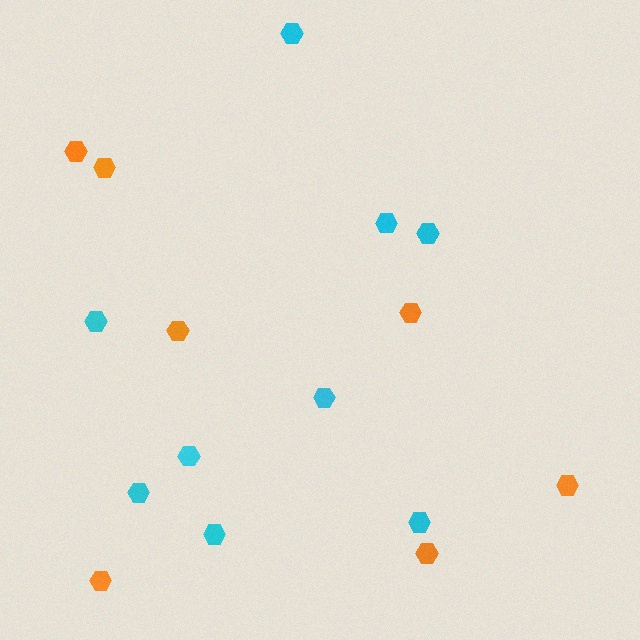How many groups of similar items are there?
There are 2 groups: one group of orange hexagons (7) and one group of cyan hexagons (9).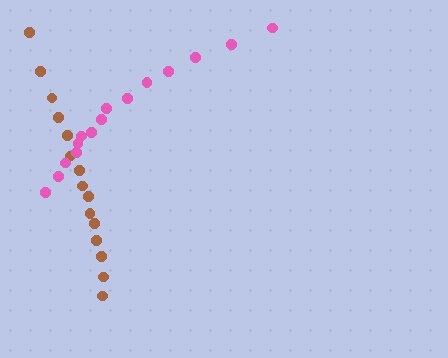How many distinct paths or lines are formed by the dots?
There are 2 distinct paths.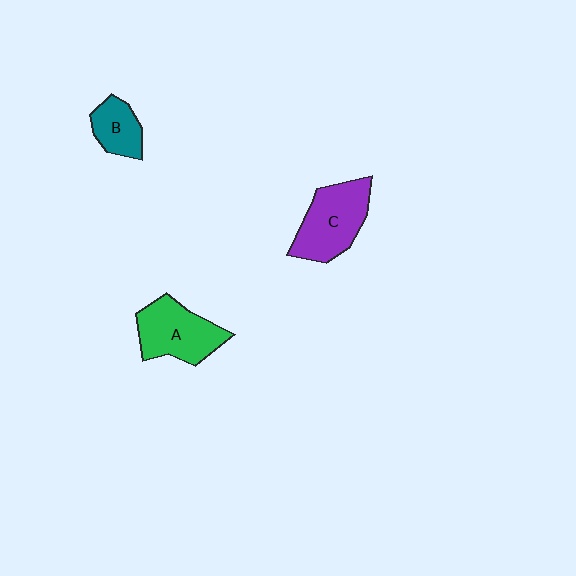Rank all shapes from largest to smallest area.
From largest to smallest: C (purple), A (green), B (teal).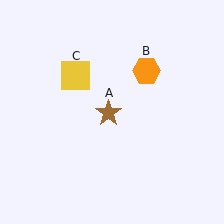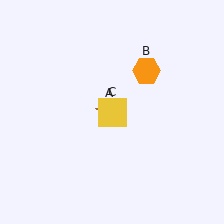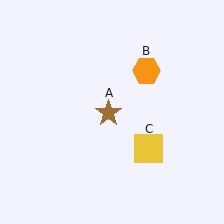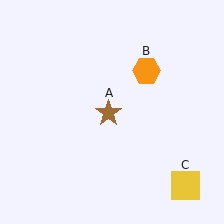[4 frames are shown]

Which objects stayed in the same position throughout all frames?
Brown star (object A) and orange hexagon (object B) remained stationary.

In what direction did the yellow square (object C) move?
The yellow square (object C) moved down and to the right.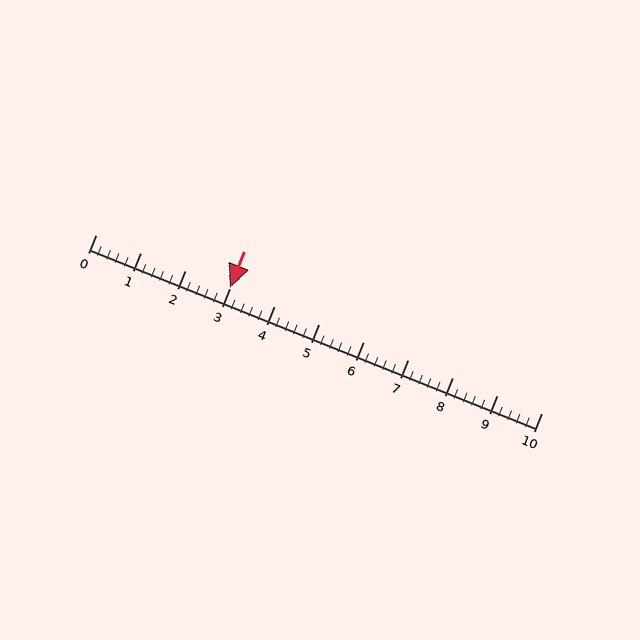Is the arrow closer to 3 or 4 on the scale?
The arrow is closer to 3.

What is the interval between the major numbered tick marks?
The major tick marks are spaced 1 units apart.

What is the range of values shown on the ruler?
The ruler shows values from 0 to 10.